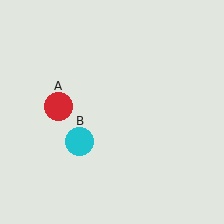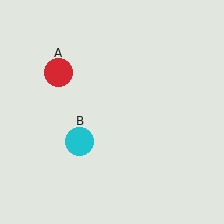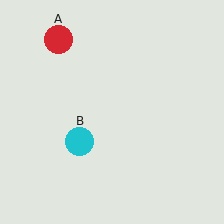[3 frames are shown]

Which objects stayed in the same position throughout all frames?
Cyan circle (object B) remained stationary.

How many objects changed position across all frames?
1 object changed position: red circle (object A).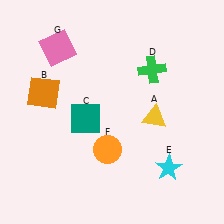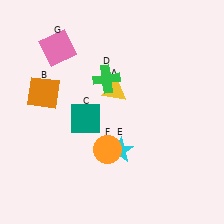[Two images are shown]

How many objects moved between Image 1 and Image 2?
3 objects moved between the two images.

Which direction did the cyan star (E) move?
The cyan star (E) moved left.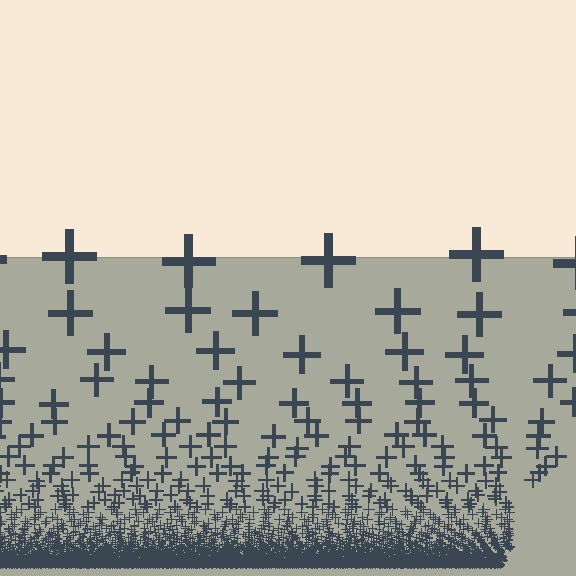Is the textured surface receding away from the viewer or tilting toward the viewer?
The surface appears to tilt toward the viewer. Texture elements get larger and sparser toward the top.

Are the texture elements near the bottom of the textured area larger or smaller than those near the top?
Smaller. The gradient is inverted — elements near the bottom are smaller and denser.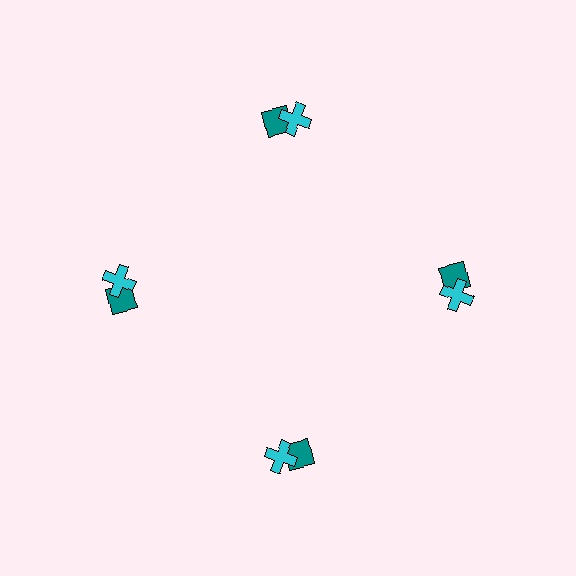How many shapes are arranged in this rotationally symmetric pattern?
There are 8 shapes, arranged in 4 groups of 2.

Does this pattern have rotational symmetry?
Yes, this pattern has 4-fold rotational symmetry. It looks the same after rotating 90 degrees around the center.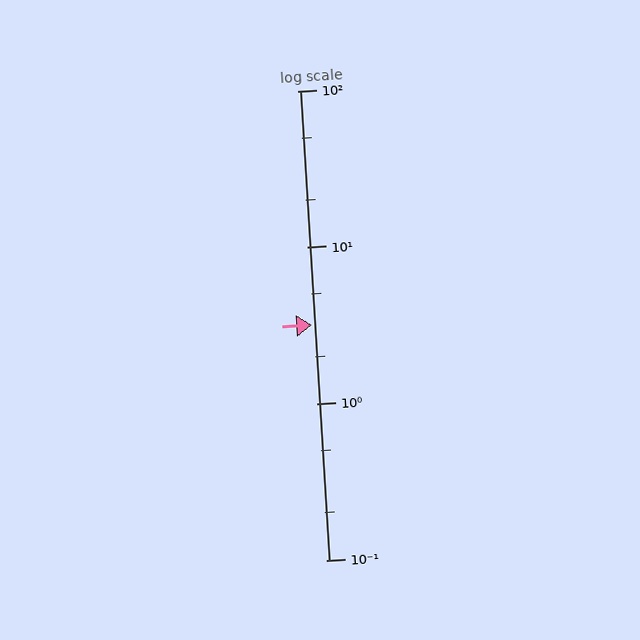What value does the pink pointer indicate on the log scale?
The pointer indicates approximately 3.2.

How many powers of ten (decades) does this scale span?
The scale spans 3 decades, from 0.1 to 100.